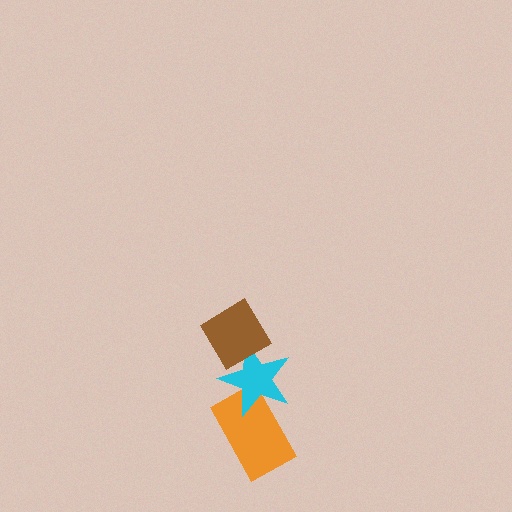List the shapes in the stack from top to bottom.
From top to bottom: the brown diamond, the cyan star, the orange rectangle.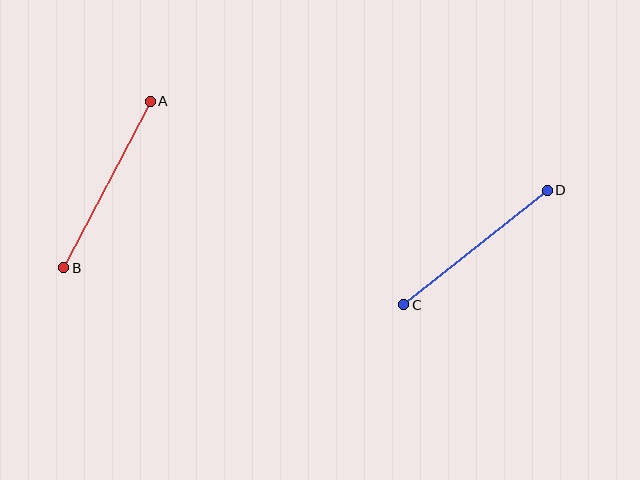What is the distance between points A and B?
The distance is approximately 187 pixels.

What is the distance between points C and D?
The distance is approximately 183 pixels.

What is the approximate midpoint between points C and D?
The midpoint is at approximately (475, 247) pixels.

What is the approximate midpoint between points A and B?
The midpoint is at approximately (107, 185) pixels.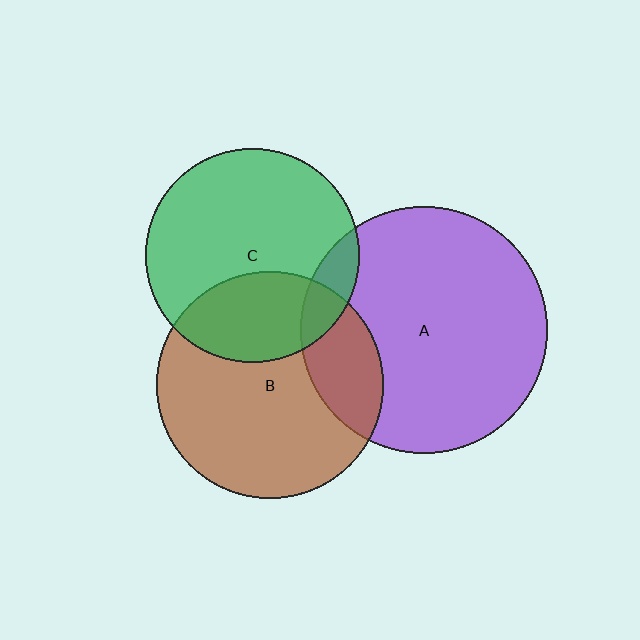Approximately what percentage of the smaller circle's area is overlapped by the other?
Approximately 30%.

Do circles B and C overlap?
Yes.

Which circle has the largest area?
Circle A (purple).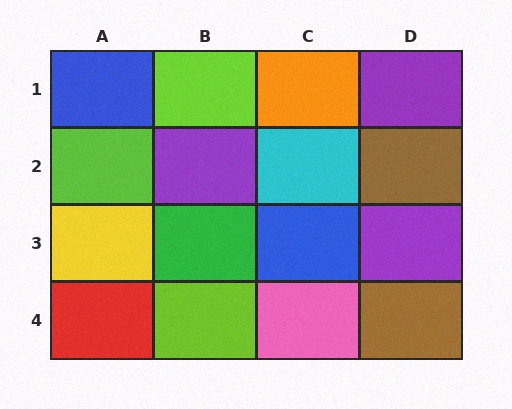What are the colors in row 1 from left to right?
Blue, lime, orange, purple.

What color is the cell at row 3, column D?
Purple.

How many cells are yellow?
1 cell is yellow.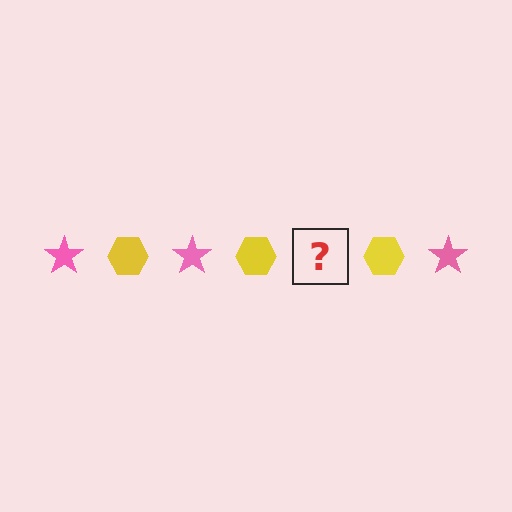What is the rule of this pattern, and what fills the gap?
The rule is that the pattern alternates between pink star and yellow hexagon. The gap should be filled with a pink star.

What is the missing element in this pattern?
The missing element is a pink star.